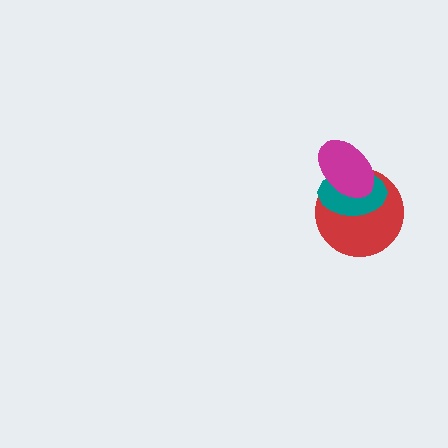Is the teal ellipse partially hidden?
Yes, it is partially covered by another shape.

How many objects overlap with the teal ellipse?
2 objects overlap with the teal ellipse.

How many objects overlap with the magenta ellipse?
2 objects overlap with the magenta ellipse.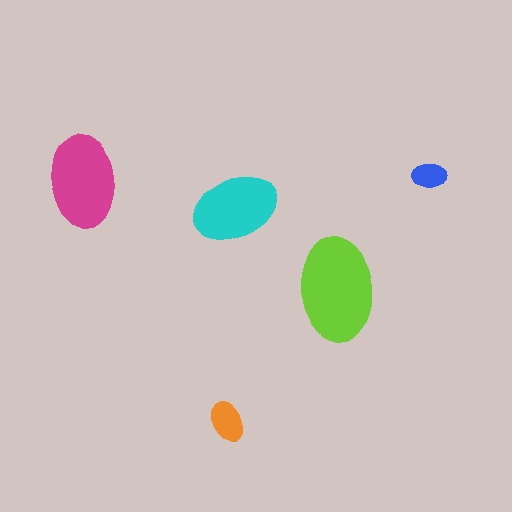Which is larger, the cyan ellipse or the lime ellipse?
The lime one.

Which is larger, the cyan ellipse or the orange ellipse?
The cyan one.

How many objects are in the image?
There are 5 objects in the image.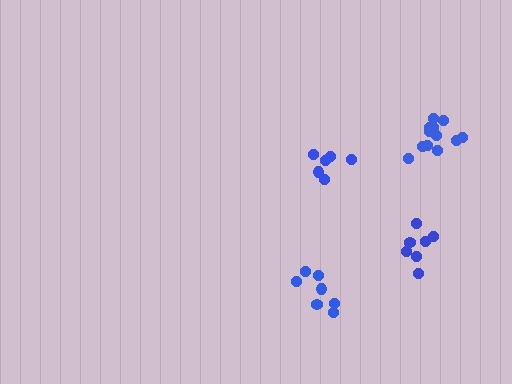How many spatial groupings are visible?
There are 4 spatial groupings.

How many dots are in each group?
Group 1: 12 dots, Group 2: 7 dots, Group 3: 6 dots, Group 4: 7 dots (32 total).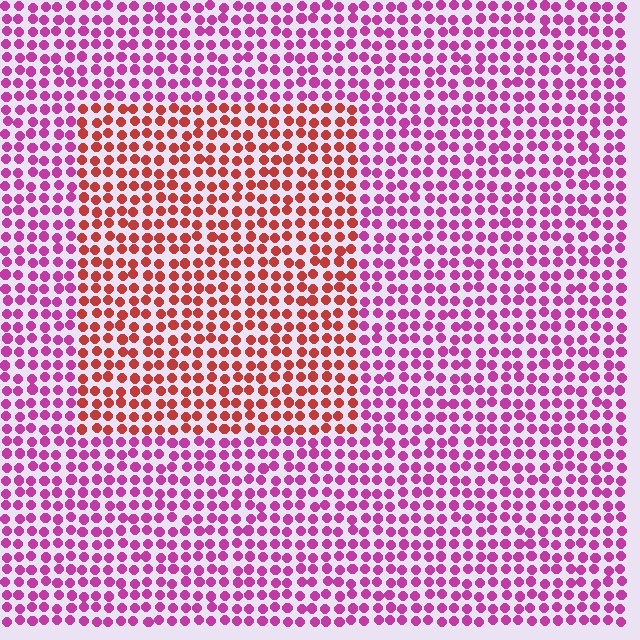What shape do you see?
I see a rectangle.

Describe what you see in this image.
The image is filled with small magenta elements in a uniform arrangement. A rectangle-shaped region is visible where the elements are tinted to a slightly different hue, forming a subtle color boundary.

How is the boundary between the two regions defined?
The boundary is defined purely by a slight shift in hue (about 48 degrees). Spacing, size, and orientation are identical on both sides.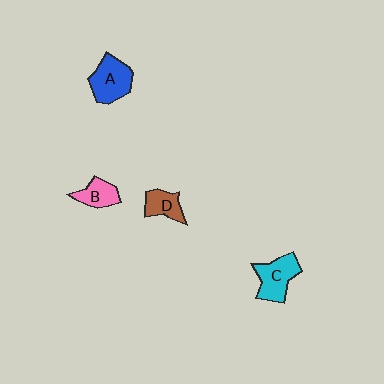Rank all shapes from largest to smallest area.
From largest to smallest: A (blue), C (cyan), B (pink), D (brown).